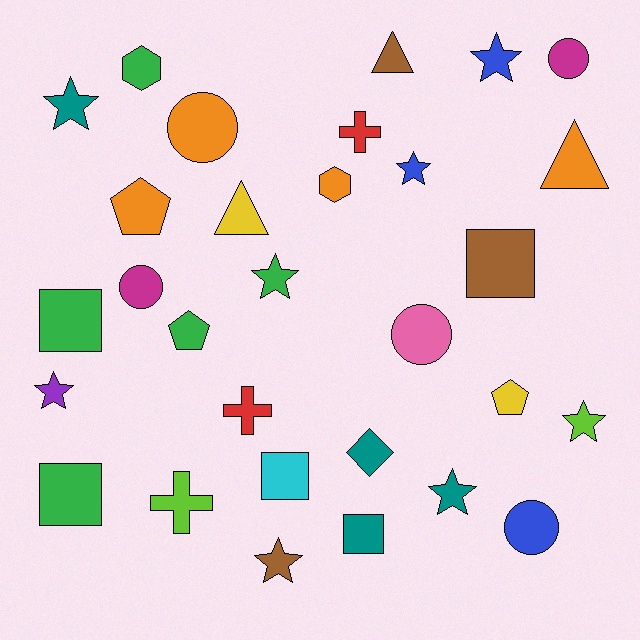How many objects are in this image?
There are 30 objects.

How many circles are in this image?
There are 5 circles.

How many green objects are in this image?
There are 5 green objects.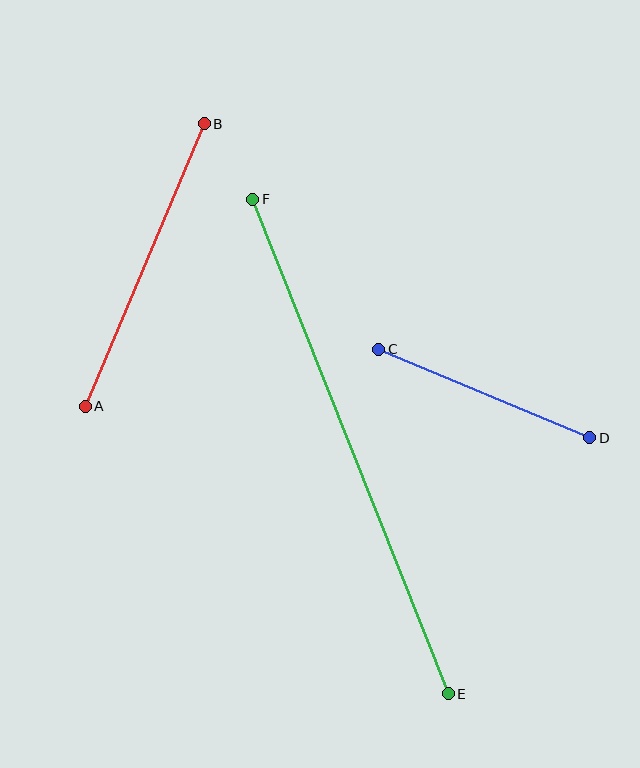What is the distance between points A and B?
The distance is approximately 307 pixels.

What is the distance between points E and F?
The distance is approximately 532 pixels.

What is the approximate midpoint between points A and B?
The midpoint is at approximately (145, 265) pixels.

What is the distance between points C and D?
The distance is approximately 229 pixels.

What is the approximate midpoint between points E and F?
The midpoint is at approximately (351, 446) pixels.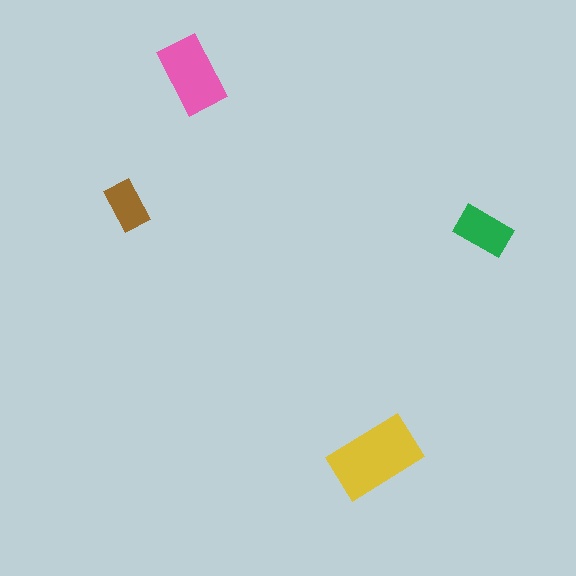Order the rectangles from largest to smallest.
the yellow one, the pink one, the green one, the brown one.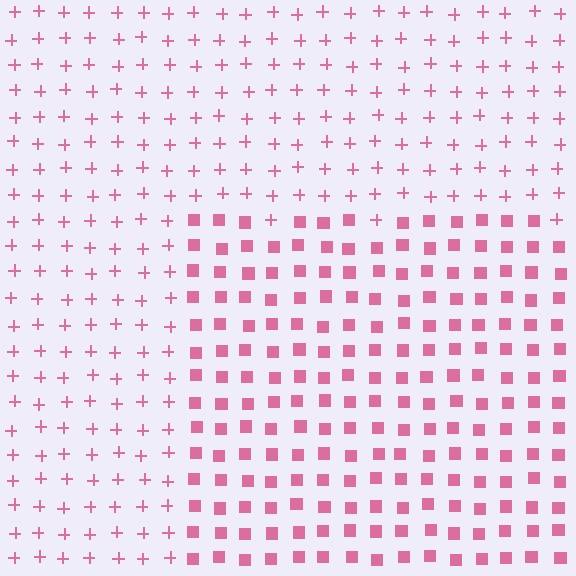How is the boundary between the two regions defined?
The boundary is defined by a change in element shape: squares inside vs. plus signs outside. All elements share the same color and spacing.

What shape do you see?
I see a rectangle.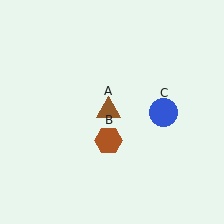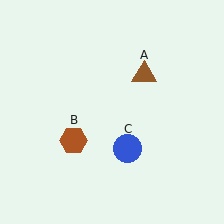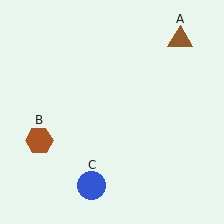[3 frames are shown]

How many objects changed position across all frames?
3 objects changed position: brown triangle (object A), brown hexagon (object B), blue circle (object C).